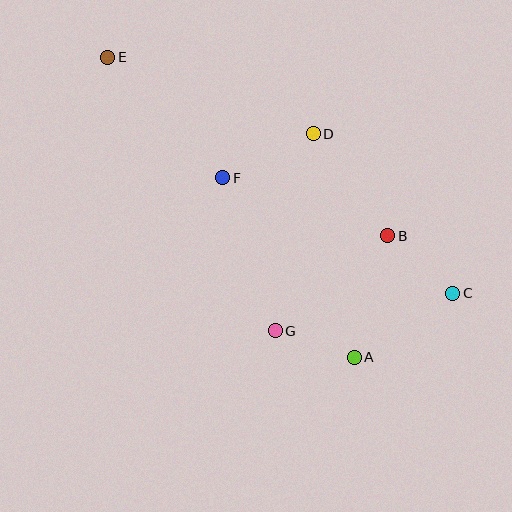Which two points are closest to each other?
Points A and G are closest to each other.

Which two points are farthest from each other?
Points C and E are farthest from each other.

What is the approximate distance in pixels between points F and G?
The distance between F and G is approximately 162 pixels.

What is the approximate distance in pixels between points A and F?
The distance between A and F is approximately 223 pixels.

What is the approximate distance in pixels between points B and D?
The distance between B and D is approximately 126 pixels.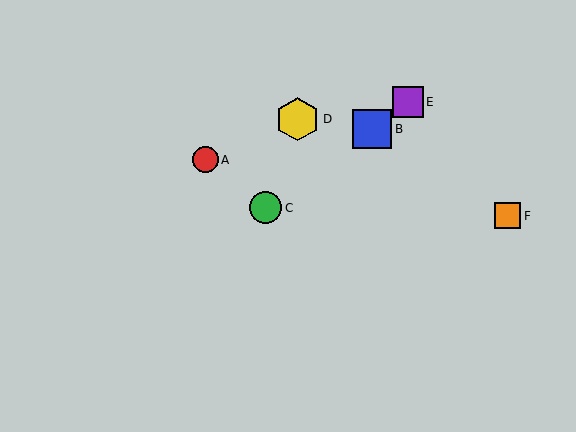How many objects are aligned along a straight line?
3 objects (B, C, E) are aligned along a straight line.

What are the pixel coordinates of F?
Object F is at (508, 216).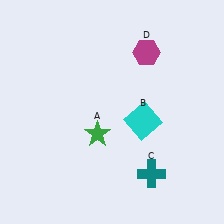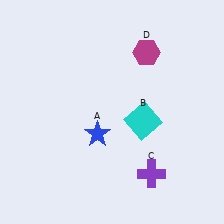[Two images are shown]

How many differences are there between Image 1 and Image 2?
There are 2 differences between the two images.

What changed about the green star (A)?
In Image 1, A is green. In Image 2, it changed to blue.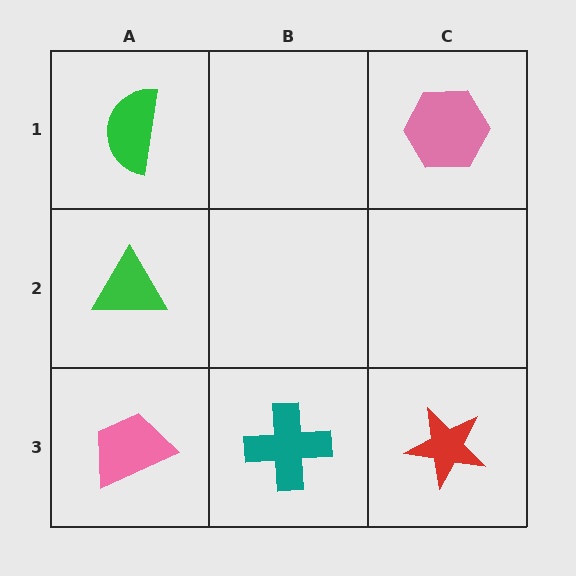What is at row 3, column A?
A pink trapezoid.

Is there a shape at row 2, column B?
No, that cell is empty.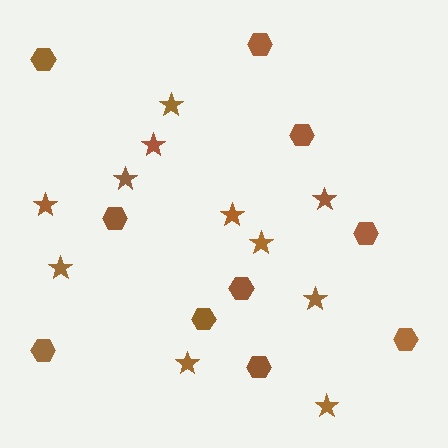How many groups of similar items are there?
There are 2 groups: one group of stars (11) and one group of hexagons (10).